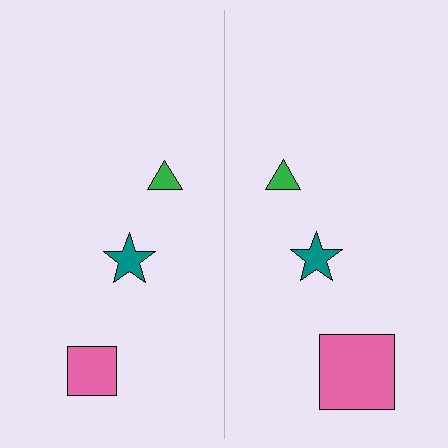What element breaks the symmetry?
The pink square on the right side has a different size than its mirror counterpart.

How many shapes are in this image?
There are 6 shapes in this image.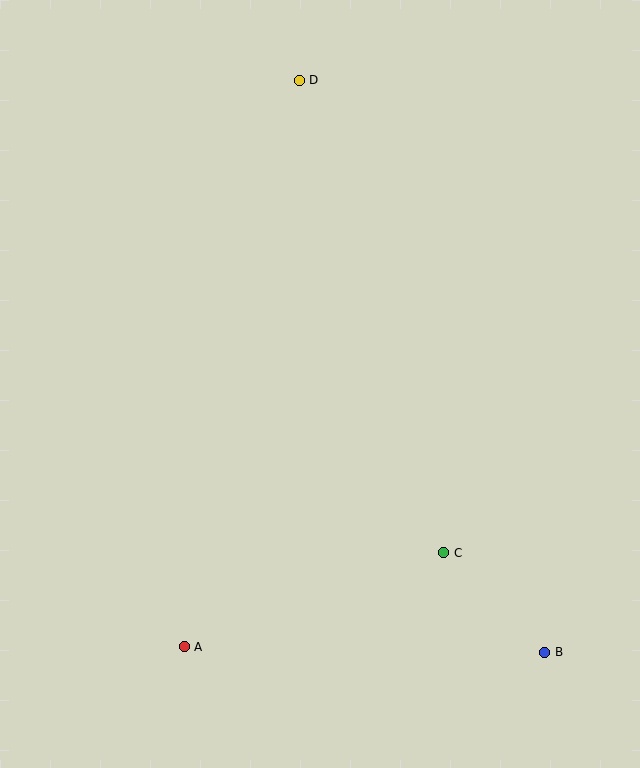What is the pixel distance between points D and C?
The distance between D and C is 494 pixels.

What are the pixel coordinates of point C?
Point C is at (444, 553).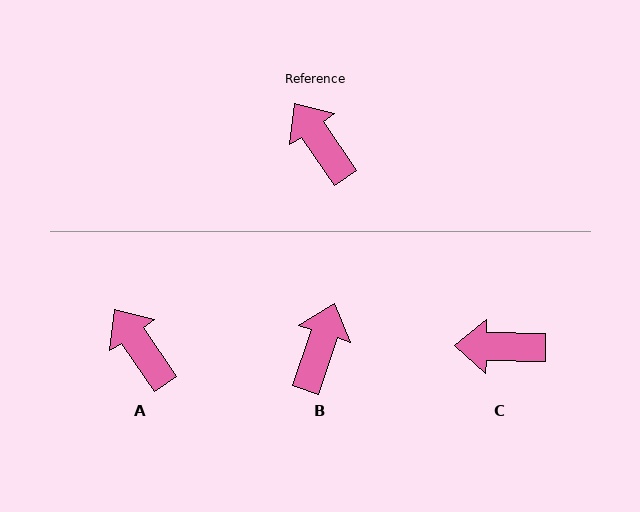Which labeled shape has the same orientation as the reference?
A.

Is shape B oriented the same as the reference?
No, it is off by about 52 degrees.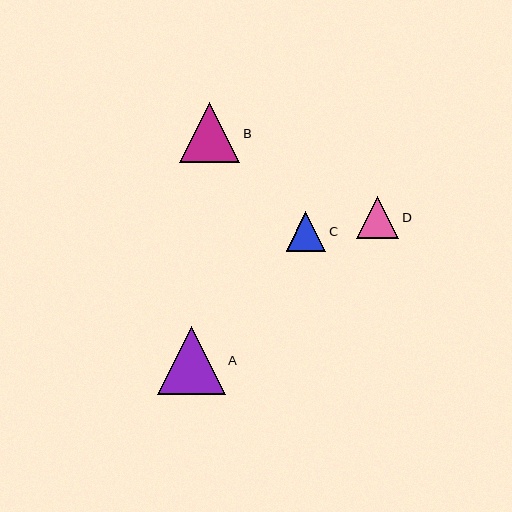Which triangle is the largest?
Triangle A is the largest with a size of approximately 68 pixels.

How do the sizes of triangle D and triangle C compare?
Triangle D and triangle C are approximately the same size.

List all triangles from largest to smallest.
From largest to smallest: A, B, D, C.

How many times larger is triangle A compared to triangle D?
Triangle A is approximately 1.6 times the size of triangle D.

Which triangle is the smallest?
Triangle C is the smallest with a size of approximately 40 pixels.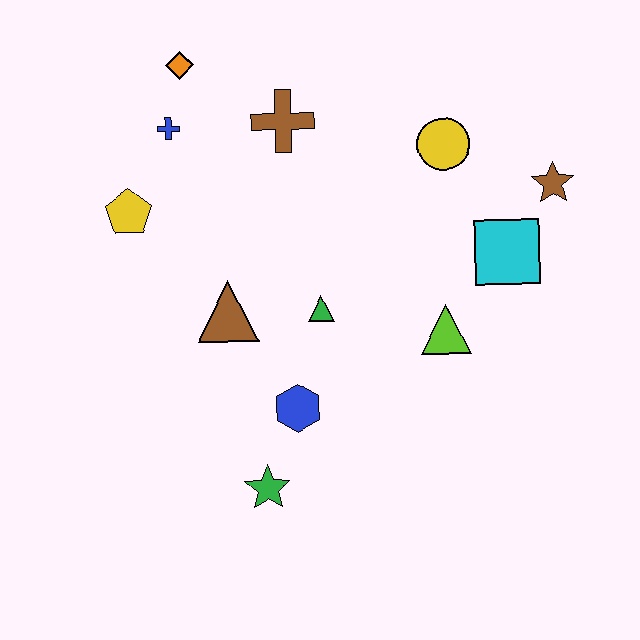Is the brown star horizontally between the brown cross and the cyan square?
No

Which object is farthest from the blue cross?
The brown star is farthest from the blue cross.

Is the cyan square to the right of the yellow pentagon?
Yes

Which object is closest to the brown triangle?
The green triangle is closest to the brown triangle.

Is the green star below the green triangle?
Yes